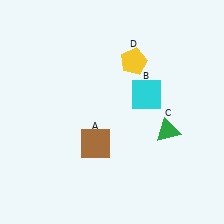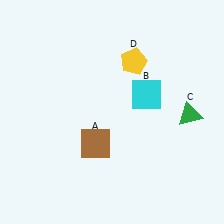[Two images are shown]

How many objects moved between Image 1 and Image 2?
1 object moved between the two images.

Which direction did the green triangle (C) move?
The green triangle (C) moved right.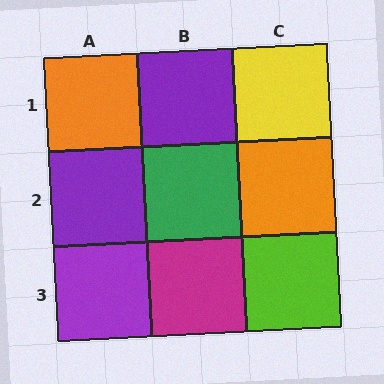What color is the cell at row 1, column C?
Yellow.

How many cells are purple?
3 cells are purple.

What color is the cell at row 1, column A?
Orange.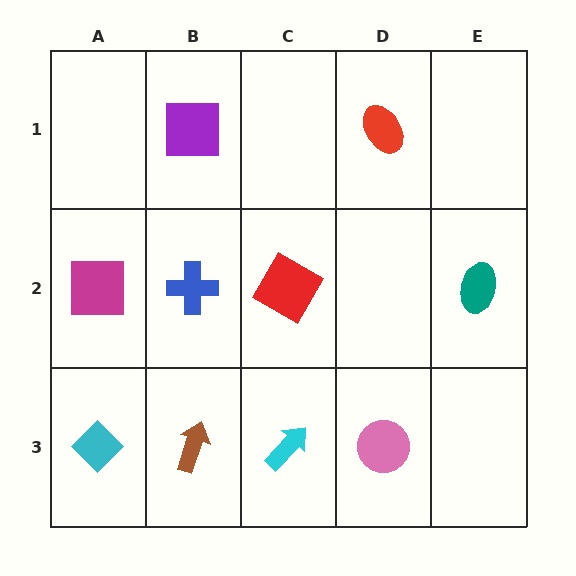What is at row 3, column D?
A pink circle.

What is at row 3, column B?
A brown arrow.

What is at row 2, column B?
A blue cross.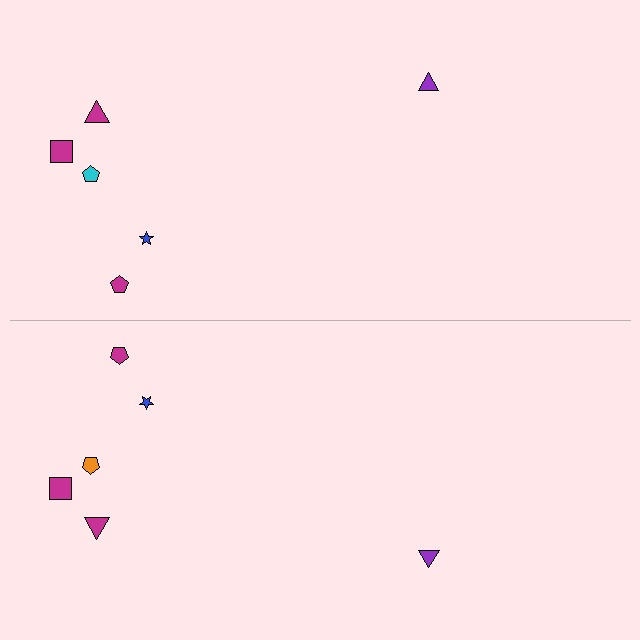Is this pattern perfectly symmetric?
No, the pattern is not perfectly symmetric. The orange pentagon on the bottom side breaks the symmetry — its mirror counterpart is cyan.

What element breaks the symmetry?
The orange pentagon on the bottom side breaks the symmetry — its mirror counterpart is cyan.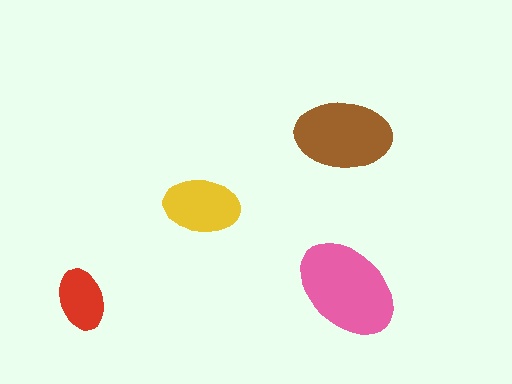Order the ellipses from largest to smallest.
the pink one, the brown one, the yellow one, the red one.